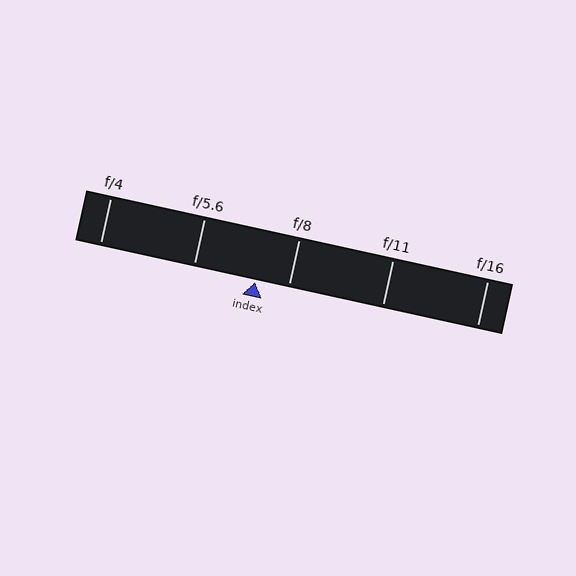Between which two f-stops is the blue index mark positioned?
The index mark is between f/5.6 and f/8.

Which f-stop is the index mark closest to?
The index mark is closest to f/8.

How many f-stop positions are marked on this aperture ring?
There are 5 f-stop positions marked.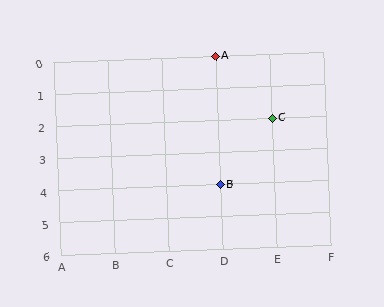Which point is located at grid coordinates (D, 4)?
Point B is at (D, 4).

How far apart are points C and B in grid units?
Points C and B are 1 column and 2 rows apart (about 2.2 grid units diagonally).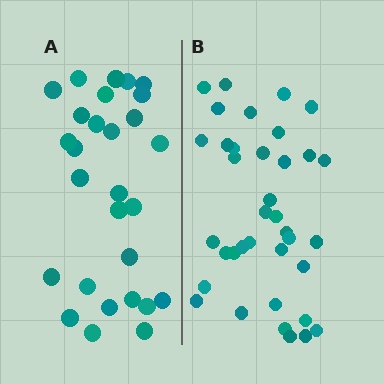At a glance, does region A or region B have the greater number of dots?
Region B (the right region) has more dots.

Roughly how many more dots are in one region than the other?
Region B has roughly 8 or so more dots than region A.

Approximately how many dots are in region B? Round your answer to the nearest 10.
About 40 dots. (The exact count is 37, which rounds to 40.)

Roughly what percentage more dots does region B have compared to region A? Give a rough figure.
About 30% more.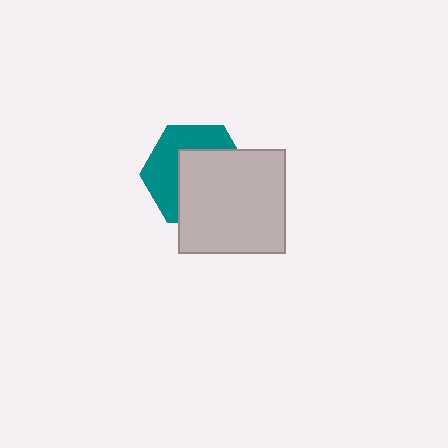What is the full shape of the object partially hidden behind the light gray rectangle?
The partially hidden object is a teal hexagon.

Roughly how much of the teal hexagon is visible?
A small part of it is visible (roughly 44%).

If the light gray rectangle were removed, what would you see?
You would see the complete teal hexagon.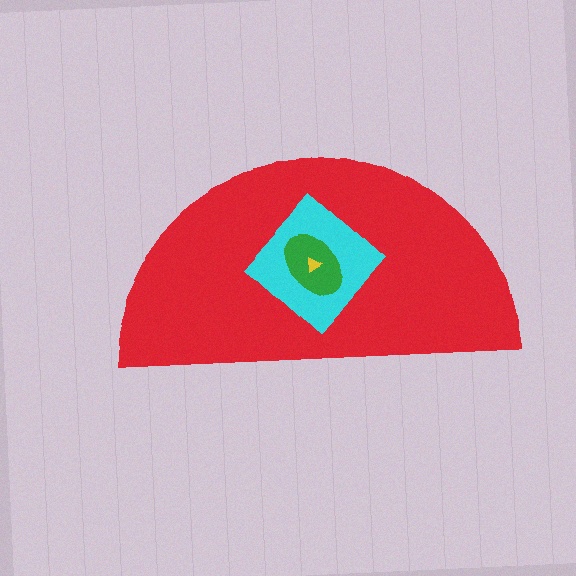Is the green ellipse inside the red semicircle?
Yes.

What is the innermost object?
The yellow triangle.